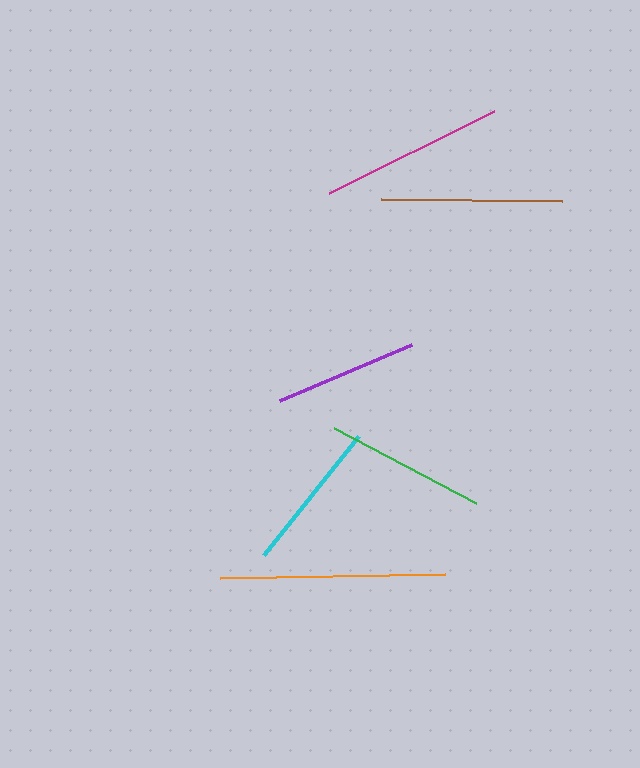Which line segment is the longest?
The orange line is the longest at approximately 225 pixels.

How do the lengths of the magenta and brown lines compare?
The magenta and brown lines are approximately the same length.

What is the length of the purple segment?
The purple segment is approximately 144 pixels long.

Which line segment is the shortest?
The purple line is the shortest at approximately 144 pixels.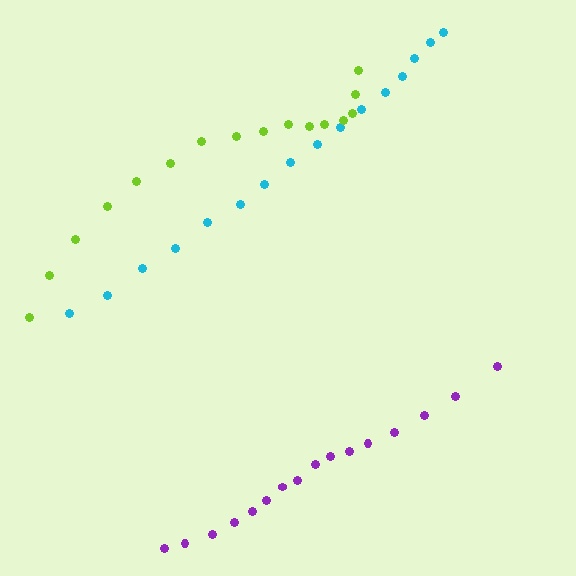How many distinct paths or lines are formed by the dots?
There are 3 distinct paths.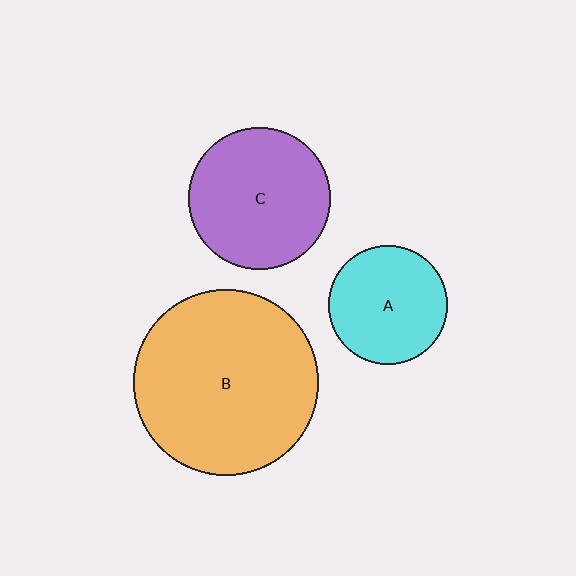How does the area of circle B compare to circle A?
Approximately 2.5 times.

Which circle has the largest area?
Circle B (orange).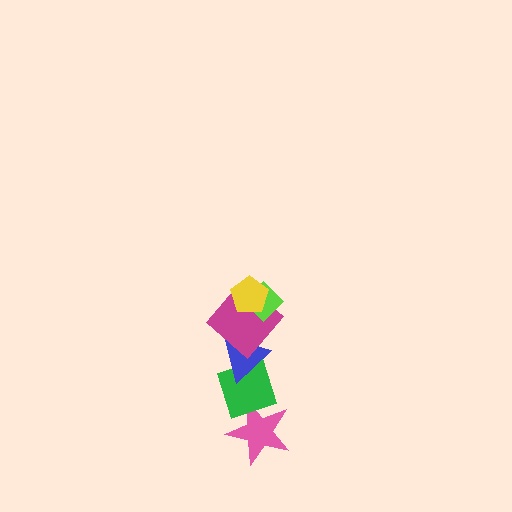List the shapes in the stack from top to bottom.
From top to bottom: the yellow pentagon, the lime diamond, the magenta diamond, the blue triangle, the green diamond, the pink star.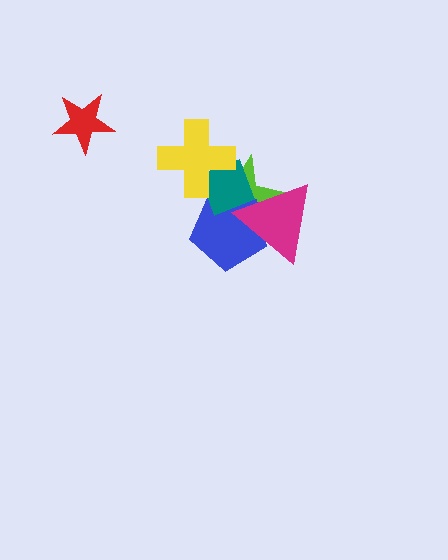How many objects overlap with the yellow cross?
2 objects overlap with the yellow cross.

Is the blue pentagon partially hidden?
Yes, it is partially covered by another shape.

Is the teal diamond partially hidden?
Yes, it is partially covered by another shape.